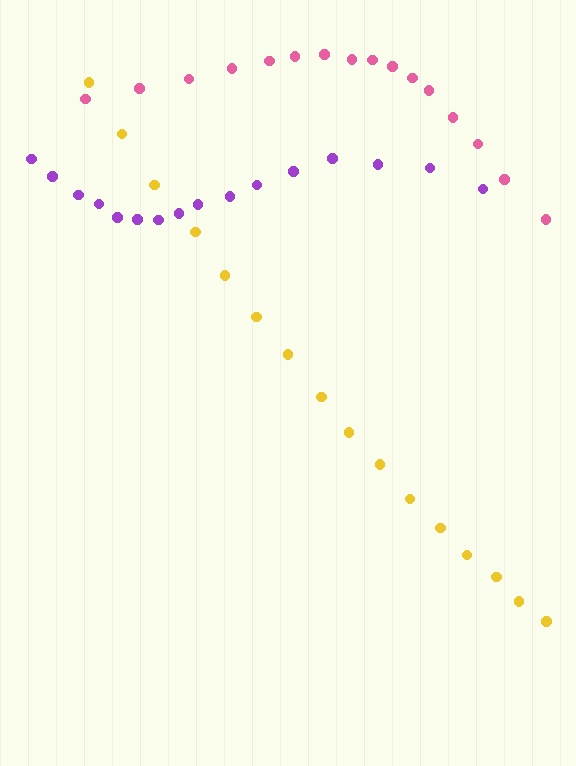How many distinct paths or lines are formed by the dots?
There are 3 distinct paths.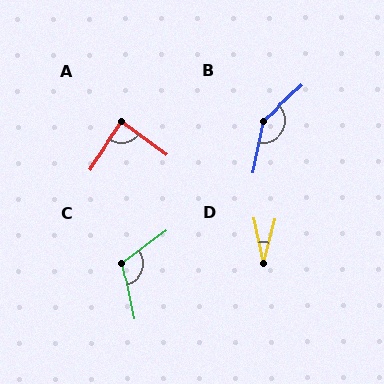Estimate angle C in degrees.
Approximately 114 degrees.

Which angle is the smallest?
D, at approximately 26 degrees.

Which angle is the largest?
B, at approximately 144 degrees.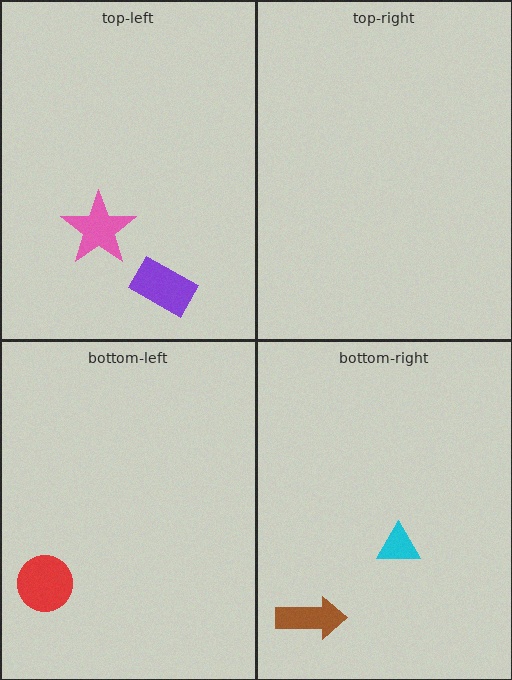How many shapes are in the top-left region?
2.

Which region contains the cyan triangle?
The bottom-right region.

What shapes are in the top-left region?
The pink star, the purple rectangle.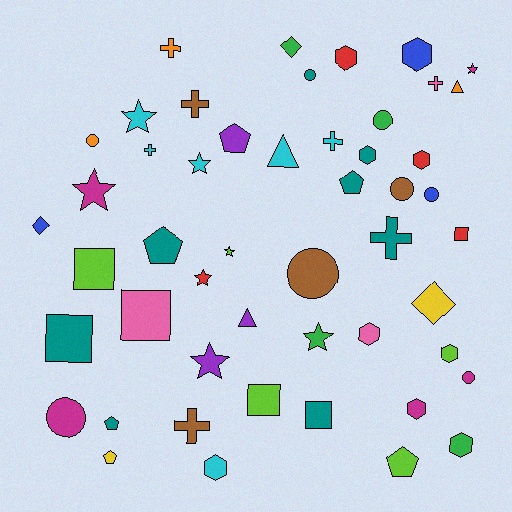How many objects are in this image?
There are 50 objects.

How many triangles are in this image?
There are 3 triangles.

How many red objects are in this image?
There are 4 red objects.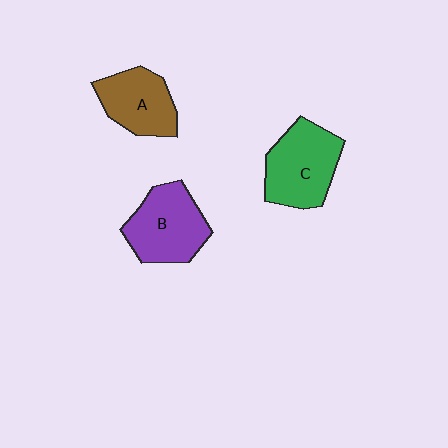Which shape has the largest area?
Shape C (green).